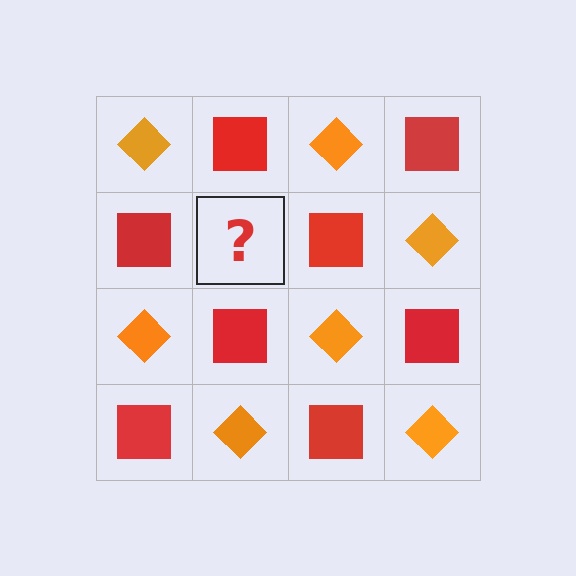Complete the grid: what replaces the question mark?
The question mark should be replaced with an orange diamond.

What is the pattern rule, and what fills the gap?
The rule is that it alternates orange diamond and red square in a checkerboard pattern. The gap should be filled with an orange diamond.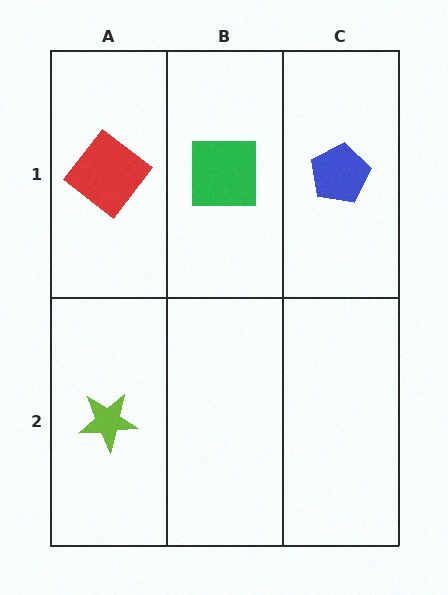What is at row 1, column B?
A green square.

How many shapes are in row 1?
3 shapes.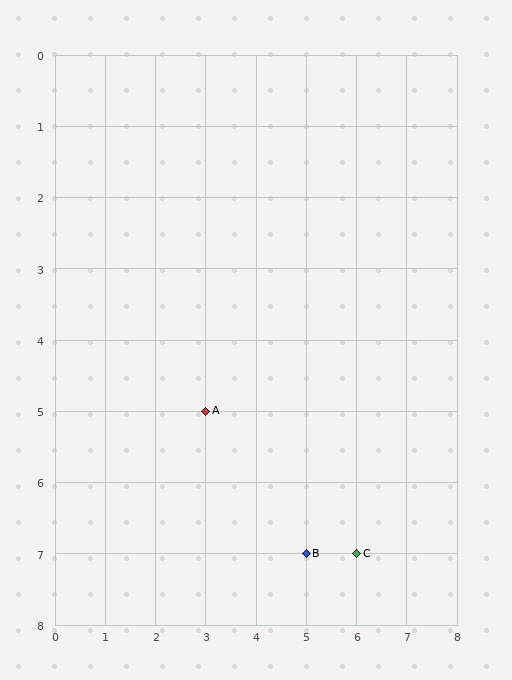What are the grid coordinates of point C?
Point C is at grid coordinates (6, 7).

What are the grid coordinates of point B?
Point B is at grid coordinates (5, 7).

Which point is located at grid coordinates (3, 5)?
Point A is at (3, 5).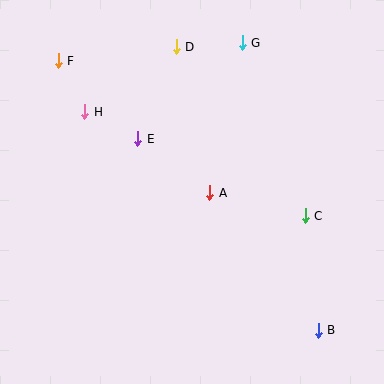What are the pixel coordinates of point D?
Point D is at (176, 47).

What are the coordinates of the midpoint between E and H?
The midpoint between E and H is at (111, 125).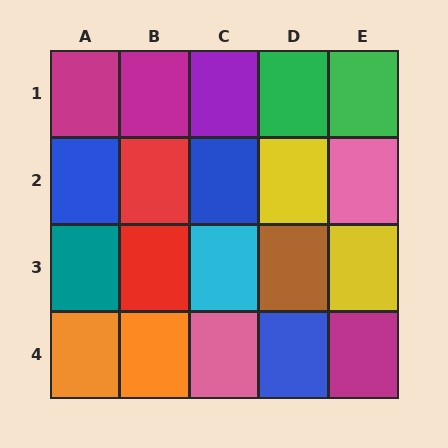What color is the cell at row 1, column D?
Green.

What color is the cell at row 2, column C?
Blue.